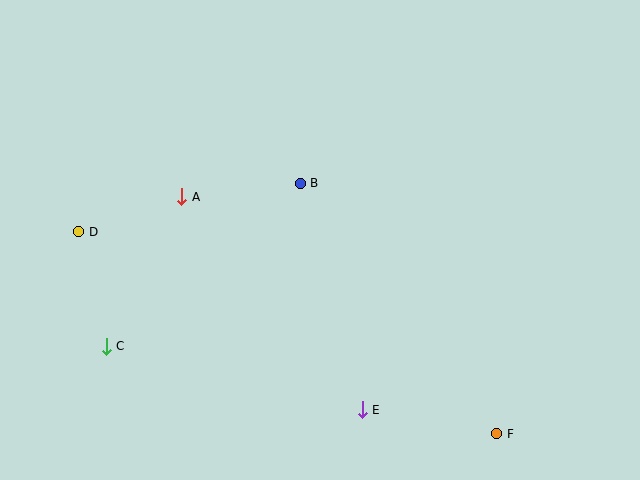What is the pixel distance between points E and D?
The distance between E and D is 335 pixels.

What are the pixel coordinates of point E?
Point E is at (362, 410).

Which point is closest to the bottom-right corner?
Point F is closest to the bottom-right corner.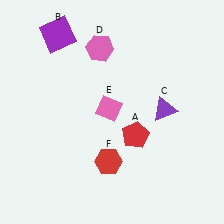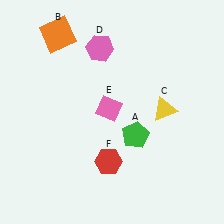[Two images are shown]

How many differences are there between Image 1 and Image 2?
There are 3 differences between the two images.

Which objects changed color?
A changed from red to green. B changed from purple to orange. C changed from purple to yellow.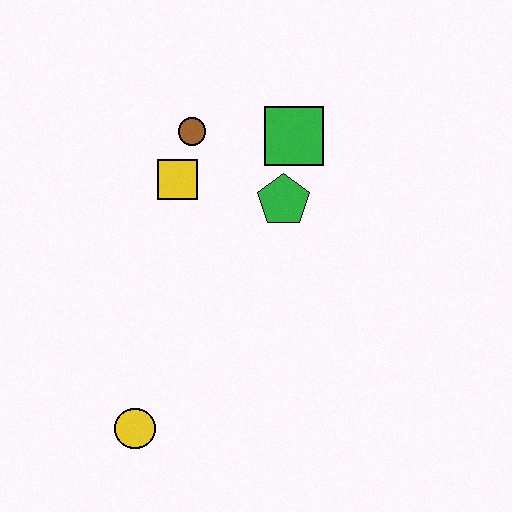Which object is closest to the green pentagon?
The green square is closest to the green pentagon.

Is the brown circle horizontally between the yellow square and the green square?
Yes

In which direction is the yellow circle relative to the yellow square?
The yellow circle is below the yellow square.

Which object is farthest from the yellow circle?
The green square is farthest from the yellow circle.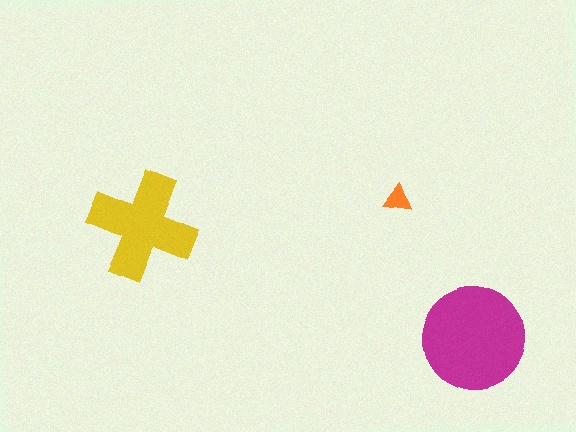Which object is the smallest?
The orange triangle.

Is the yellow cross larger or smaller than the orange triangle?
Larger.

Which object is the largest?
The magenta circle.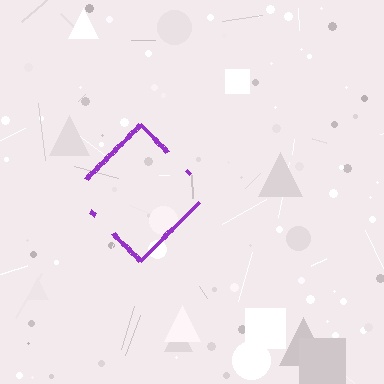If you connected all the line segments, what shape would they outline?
They would outline a diamond.